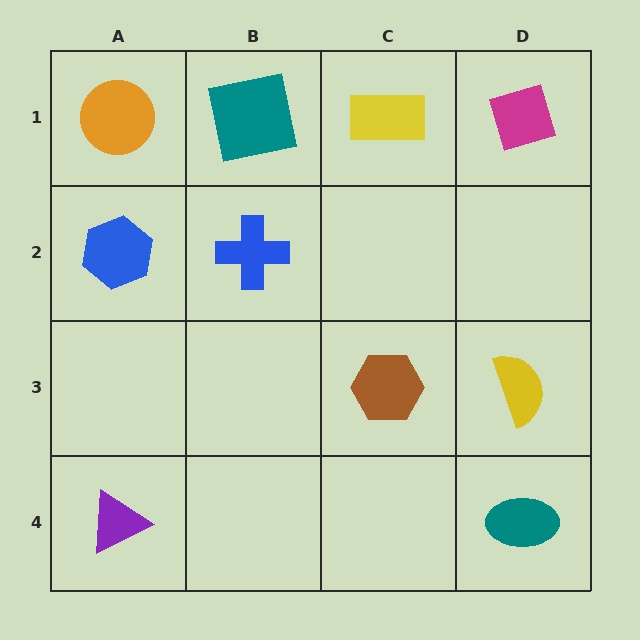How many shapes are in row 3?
2 shapes.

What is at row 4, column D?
A teal ellipse.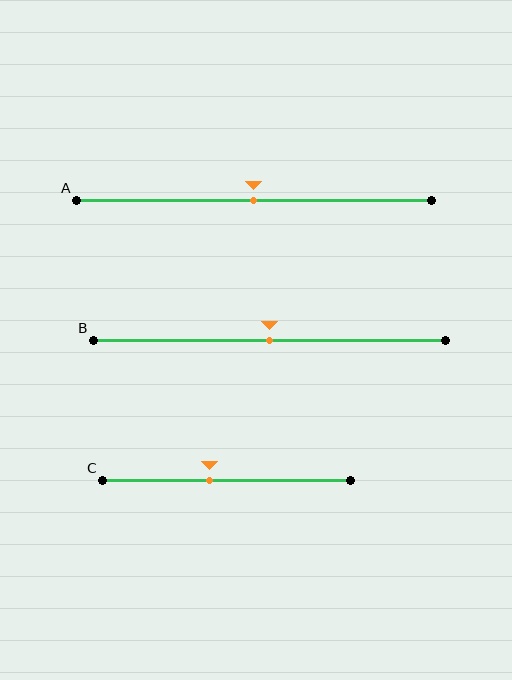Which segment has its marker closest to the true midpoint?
Segment A has its marker closest to the true midpoint.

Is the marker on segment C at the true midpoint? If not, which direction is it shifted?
No, the marker on segment C is shifted to the left by about 7% of the segment length.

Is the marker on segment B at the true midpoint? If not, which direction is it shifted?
Yes, the marker on segment B is at the true midpoint.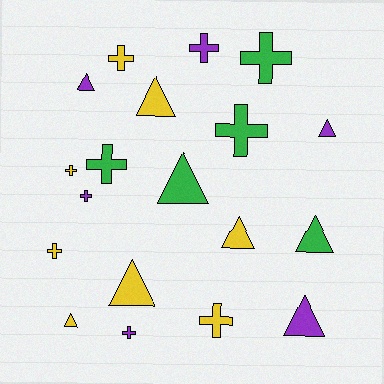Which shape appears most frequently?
Cross, with 10 objects.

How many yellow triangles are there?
There are 4 yellow triangles.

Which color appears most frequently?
Yellow, with 8 objects.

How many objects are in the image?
There are 19 objects.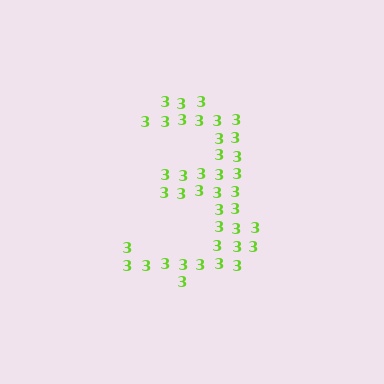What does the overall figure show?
The overall figure shows the digit 3.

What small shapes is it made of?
It is made of small digit 3's.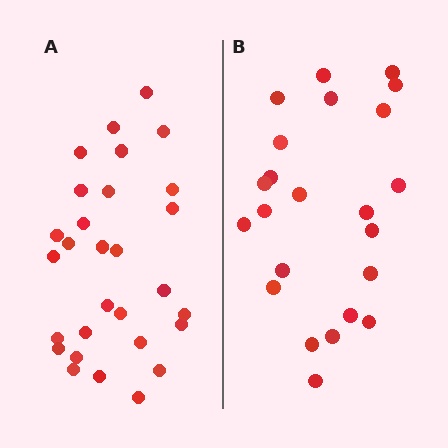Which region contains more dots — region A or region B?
Region A (the left region) has more dots.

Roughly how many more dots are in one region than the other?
Region A has about 6 more dots than region B.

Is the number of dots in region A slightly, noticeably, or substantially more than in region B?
Region A has noticeably more, but not dramatically so. The ratio is roughly 1.3 to 1.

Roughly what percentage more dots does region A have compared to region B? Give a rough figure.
About 25% more.